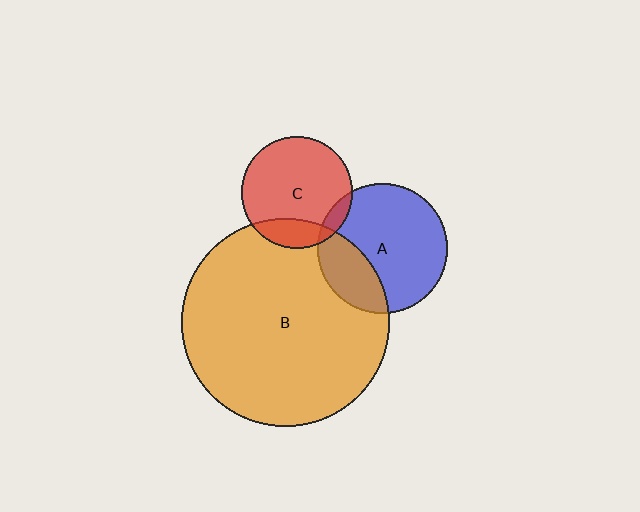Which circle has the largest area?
Circle B (orange).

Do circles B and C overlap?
Yes.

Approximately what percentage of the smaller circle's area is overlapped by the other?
Approximately 20%.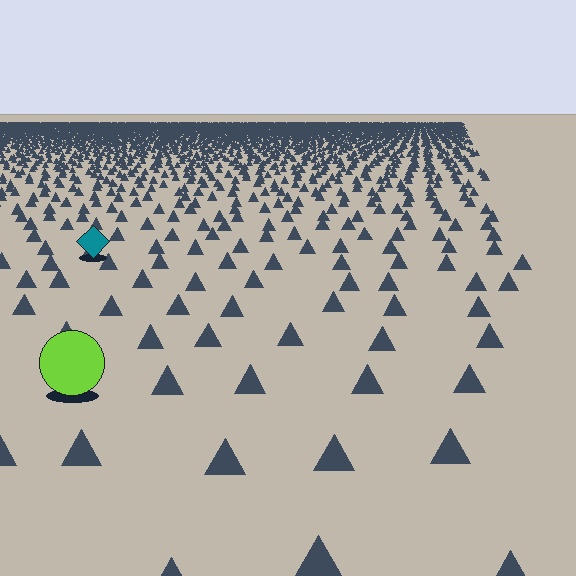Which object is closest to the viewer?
The lime circle is closest. The texture marks near it are larger and more spread out.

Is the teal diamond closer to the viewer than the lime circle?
No. The lime circle is closer — you can tell from the texture gradient: the ground texture is coarser near it.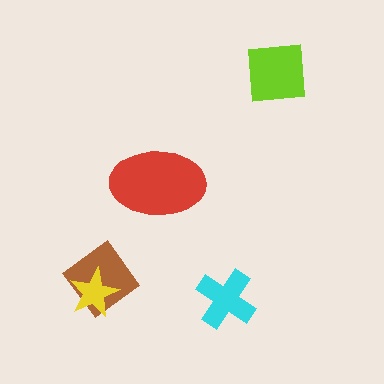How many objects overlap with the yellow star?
1 object overlaps with the yellow star.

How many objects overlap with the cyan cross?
0 objects overlap with the cyan cross.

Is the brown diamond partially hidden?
Yes, it is partially covered by another shape.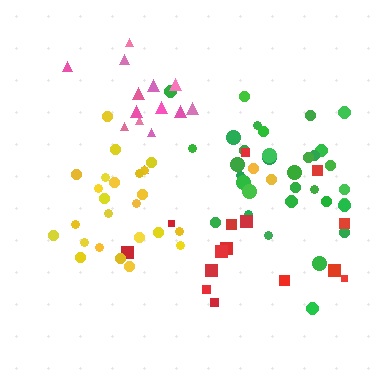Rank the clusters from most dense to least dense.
yellow, pink, green, red.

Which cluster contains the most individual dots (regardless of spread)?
Green (33).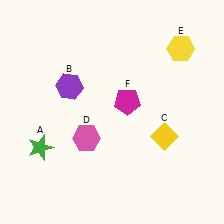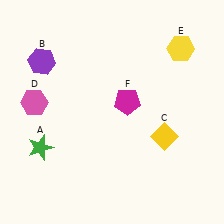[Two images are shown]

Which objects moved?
The objects that moved are: the purple hexagon (B), the pink hexagon (D).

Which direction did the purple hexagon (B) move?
The purple hexagon (B) moved left.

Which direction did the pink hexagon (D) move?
The pink hexagon (D) moved left.